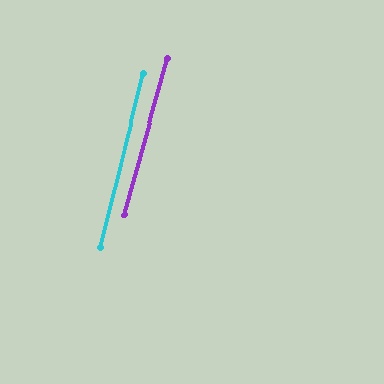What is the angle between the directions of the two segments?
Approximately 1 degree.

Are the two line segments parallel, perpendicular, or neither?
Parallel — their directions differ by only 1.4°.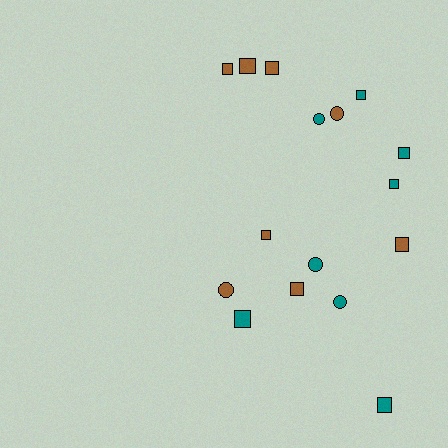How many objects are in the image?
There are 16 objects.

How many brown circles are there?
There are 2 brown circles.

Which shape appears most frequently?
Square, with 11 objects.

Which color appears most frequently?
Teal, with 8 objects.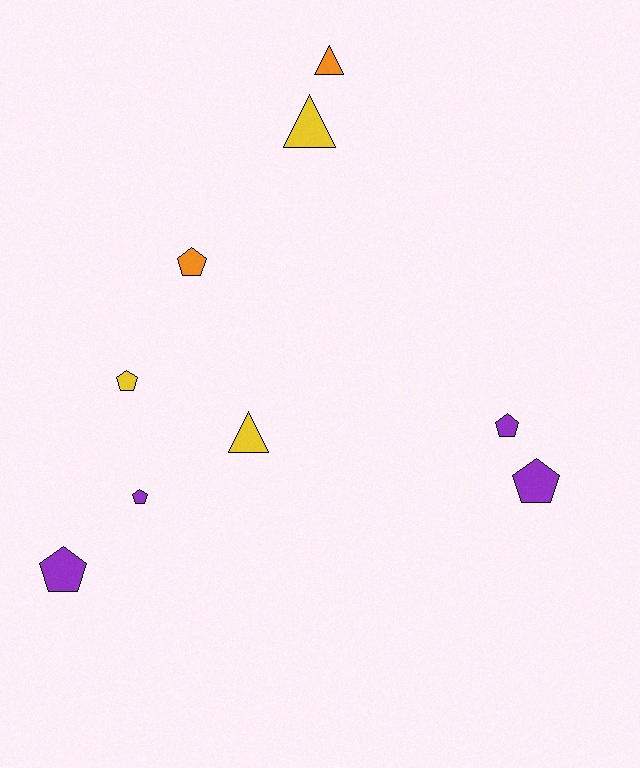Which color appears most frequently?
Purple, with 4 objects.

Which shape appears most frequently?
Pentagon, with 6 objects.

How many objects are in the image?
There are 9 objects.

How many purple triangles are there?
There are no purple triangles.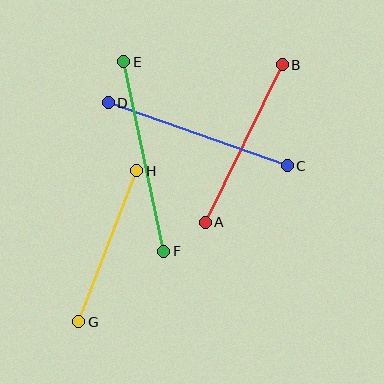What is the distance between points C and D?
The distance is approximately 190 pixels.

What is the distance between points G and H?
The distance is approximately 162 pixels.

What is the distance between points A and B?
The distance is approximately 175 pixels.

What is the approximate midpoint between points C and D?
The midpoint is at approximately (198, 134) pixels.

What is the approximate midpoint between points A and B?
The midpoint is at approximately (244, 143) pixels.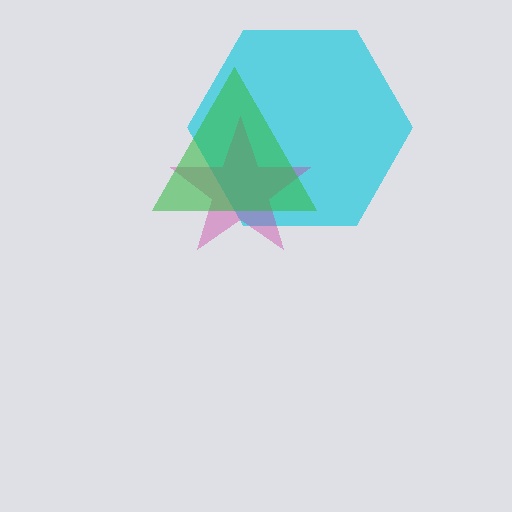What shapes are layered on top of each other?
The layered shapes are: a cyan hexagon, a magenta star, a green triangle.